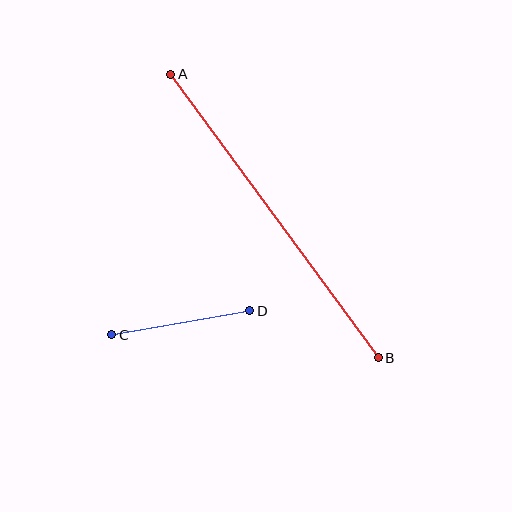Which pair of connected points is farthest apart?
Points A and B are farthest apart.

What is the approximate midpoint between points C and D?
The midpoint is at approximately (181, 323) pixels.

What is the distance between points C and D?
The distance is approximately 140 pixels.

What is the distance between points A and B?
The distance is approximately 351 pixels.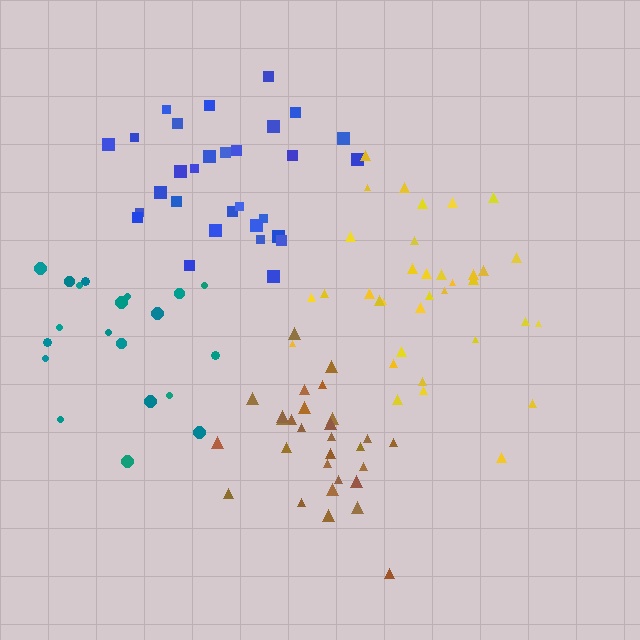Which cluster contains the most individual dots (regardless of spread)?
Yellow (35).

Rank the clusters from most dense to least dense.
brown, blue, yellow, teal.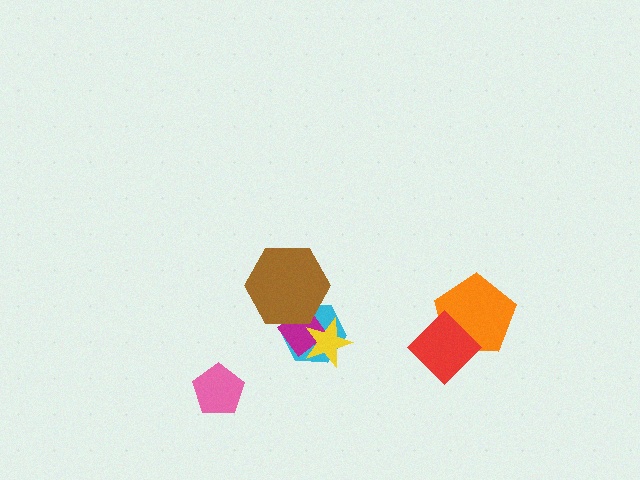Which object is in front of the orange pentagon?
The red diamond is in front of the orange pentagon.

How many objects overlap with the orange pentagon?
1 object overlaps with the orange pentagon.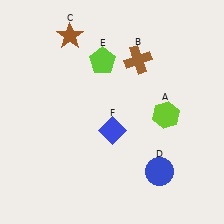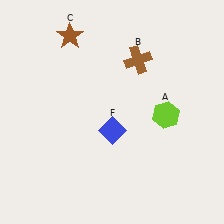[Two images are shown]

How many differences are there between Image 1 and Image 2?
There are 2 differences between the two images.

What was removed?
The lime pentagon (E), the blue circle (D) were removed in Image 2.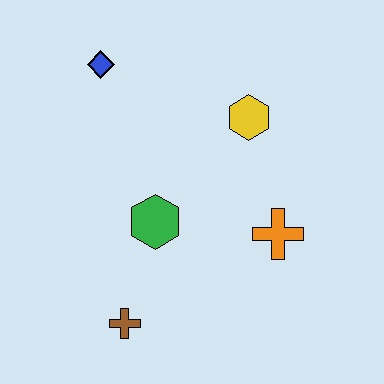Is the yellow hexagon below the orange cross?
No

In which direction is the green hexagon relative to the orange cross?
The green hexagon is to the left of the orange cross.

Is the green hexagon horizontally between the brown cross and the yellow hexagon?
Yes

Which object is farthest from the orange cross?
The blue diamond is farthest from the orange cross.